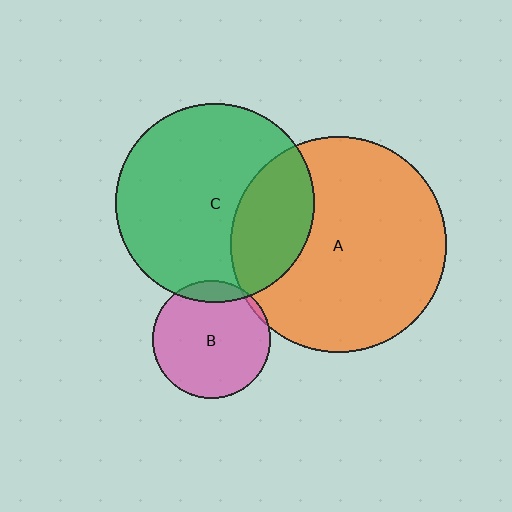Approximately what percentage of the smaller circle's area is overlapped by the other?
Approximately 5%.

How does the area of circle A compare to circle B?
Approximately 3.3 times.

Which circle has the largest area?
Circle A (orange).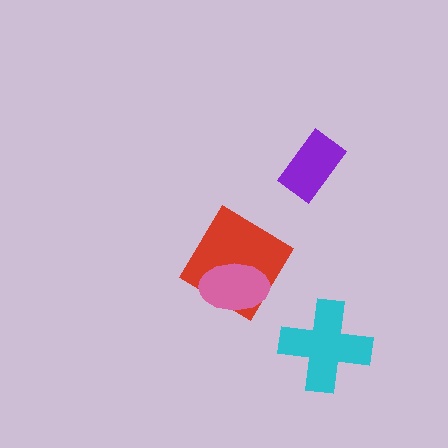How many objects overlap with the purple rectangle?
0 objects overlap with the purple rectangle.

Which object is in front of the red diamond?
The pink ellipse is in front of the red diamond.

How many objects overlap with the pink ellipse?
1 object overlaps with the pink ellipse.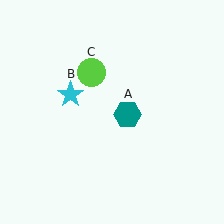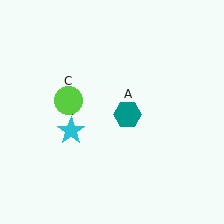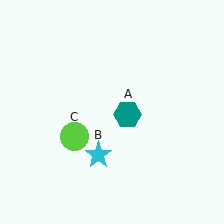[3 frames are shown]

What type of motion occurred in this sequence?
The cyan star (object B), lime circle (object C) rotated counterclockwise around the center of the scene.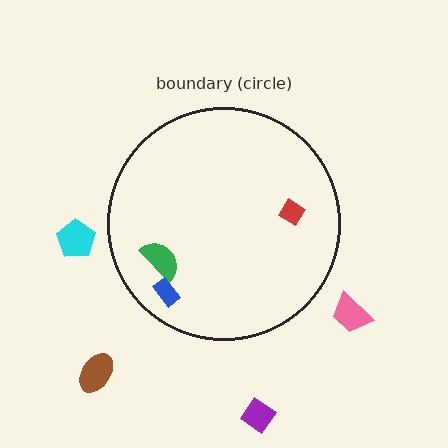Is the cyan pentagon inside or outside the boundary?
Outside.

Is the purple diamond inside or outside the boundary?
Outside.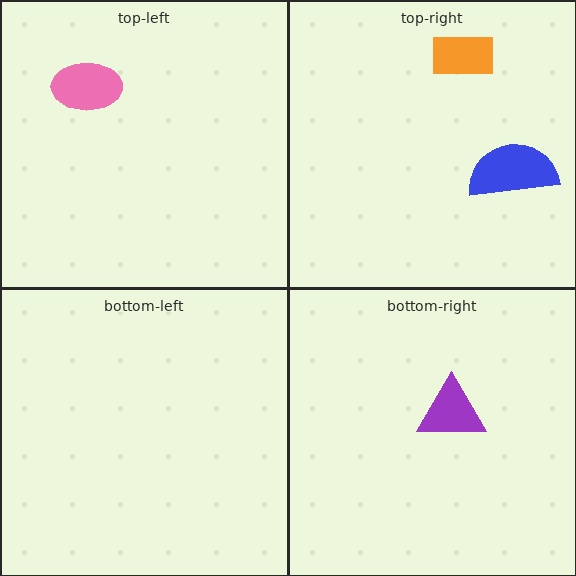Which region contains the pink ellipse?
The top-left region.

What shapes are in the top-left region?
The pink ellipse.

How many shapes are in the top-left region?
1.